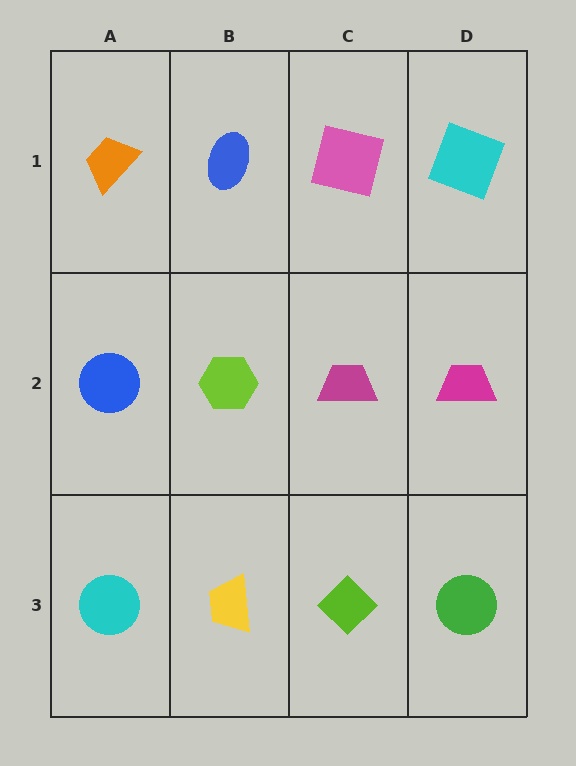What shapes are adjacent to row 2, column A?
An orange trapezoid (row 1, column A), a cyan circle (row 3, column A), a lime hexagon (row 2, column B).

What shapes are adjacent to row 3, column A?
A blue circle (row 2, column A), a yellow trapezoid (row 3, column B).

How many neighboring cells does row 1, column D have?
2.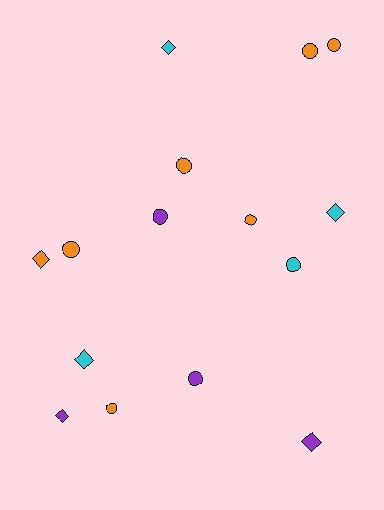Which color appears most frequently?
Orange, with 7 objects.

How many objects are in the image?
There are 15 objects.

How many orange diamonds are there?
There is 1 orange diamond.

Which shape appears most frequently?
Circle, with 9 objects.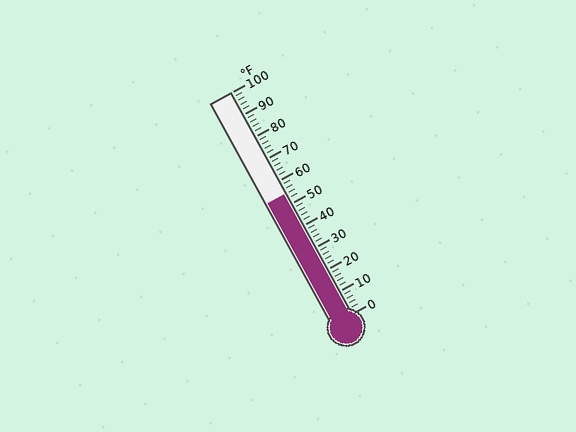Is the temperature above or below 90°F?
The temperature is below 90°F.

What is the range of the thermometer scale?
The thermometer scale ranges from 0°F to 100°F.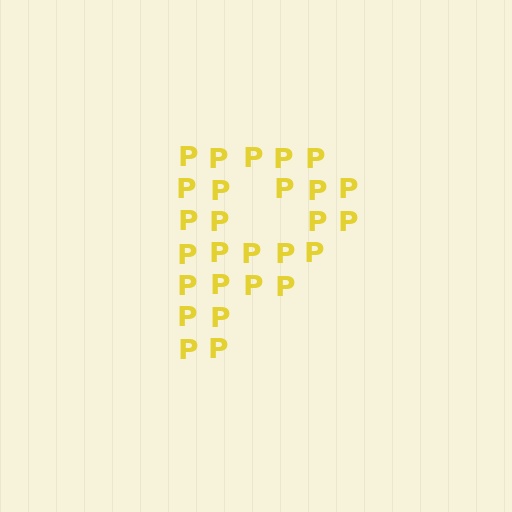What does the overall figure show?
The overall figure shows the letter P.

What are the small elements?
The small elements are letter P's.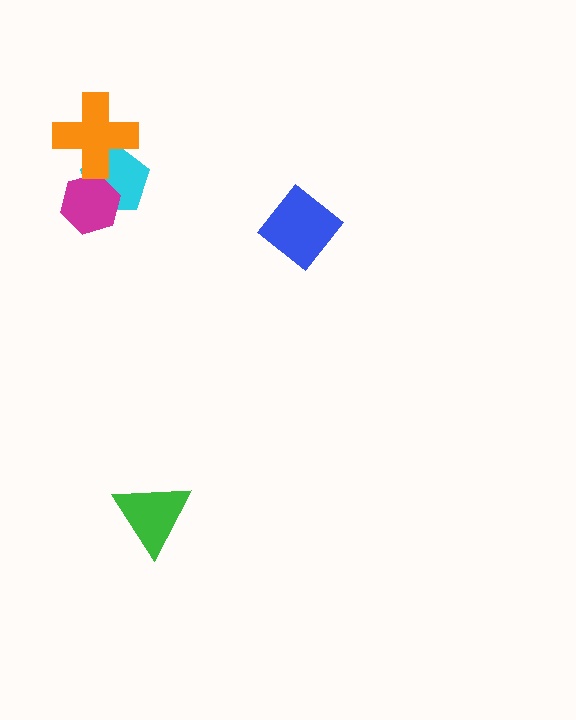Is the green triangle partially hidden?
No, no other shape covers it.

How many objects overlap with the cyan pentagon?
2 objects overlap with the cyan pentagon.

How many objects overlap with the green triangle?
0 objects overlap with the green triangle.